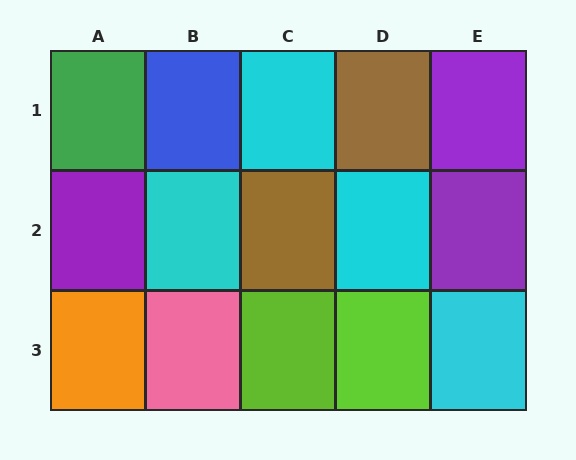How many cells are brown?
2 cells are brown.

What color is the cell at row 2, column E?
Purple.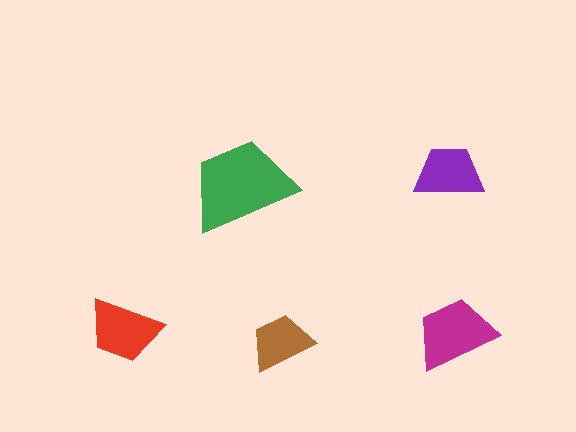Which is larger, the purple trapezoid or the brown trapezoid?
The purple one.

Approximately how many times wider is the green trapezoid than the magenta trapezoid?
About 1.5 times wider.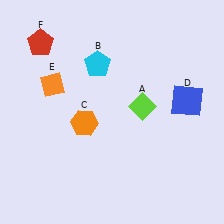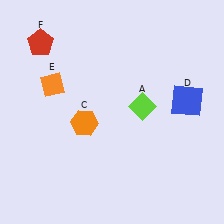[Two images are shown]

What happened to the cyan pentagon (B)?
The cyan pentagon (B) was removed in Image 2. It was in the top-left area of Image 1.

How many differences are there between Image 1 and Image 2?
There is 1 difference between the two images.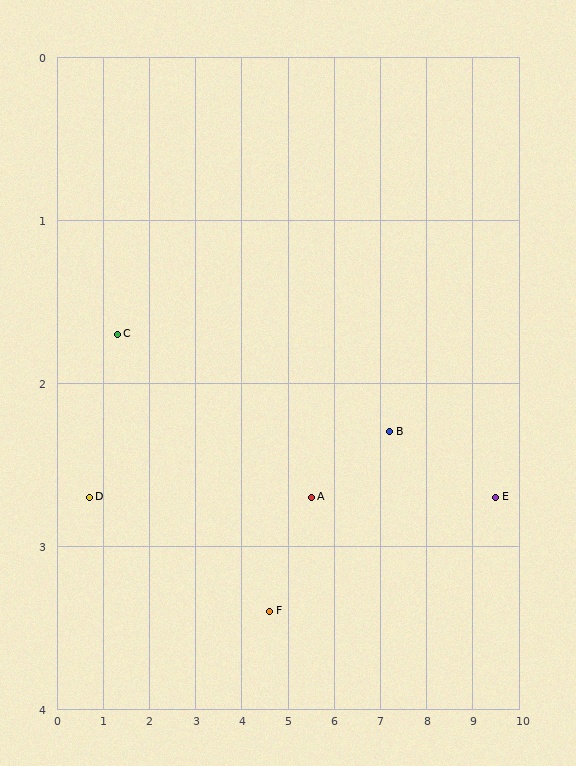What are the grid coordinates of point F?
Point F is at approximately (4.6, 3.4).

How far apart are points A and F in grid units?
Points A and F are about 1.1 grid units apart.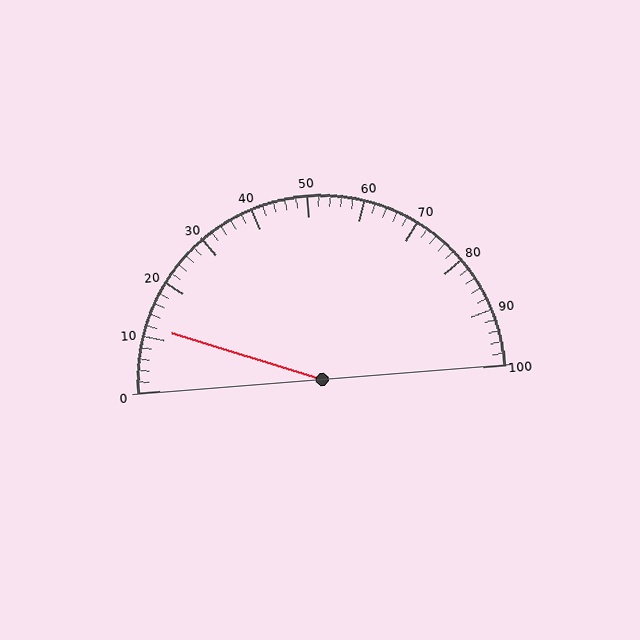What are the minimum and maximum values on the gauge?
The gauge ranges from 0 to 100.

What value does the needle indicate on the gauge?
The needle indicates approximately 12.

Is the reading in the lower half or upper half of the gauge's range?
The reading is in the lower half of the range (0 to 100).